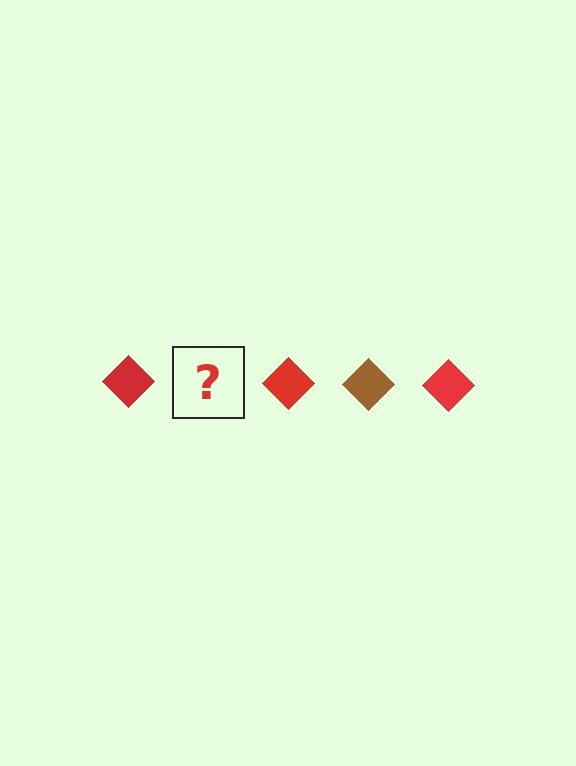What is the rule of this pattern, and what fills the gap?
The rule is that the pattern cycles through red, brown diamonds. The gap should be filled with a brown diamond.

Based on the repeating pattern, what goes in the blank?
The blank should be a brown diamond.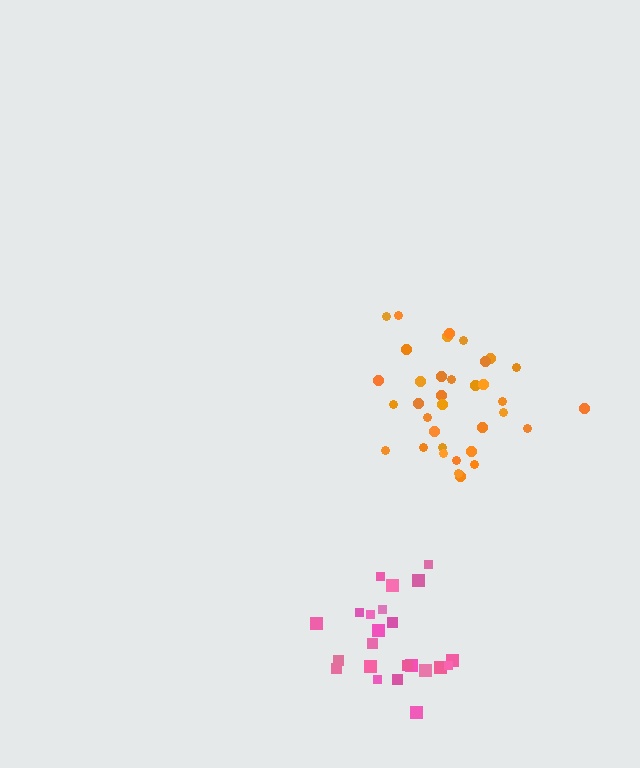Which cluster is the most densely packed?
Orange.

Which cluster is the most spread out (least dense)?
Pink.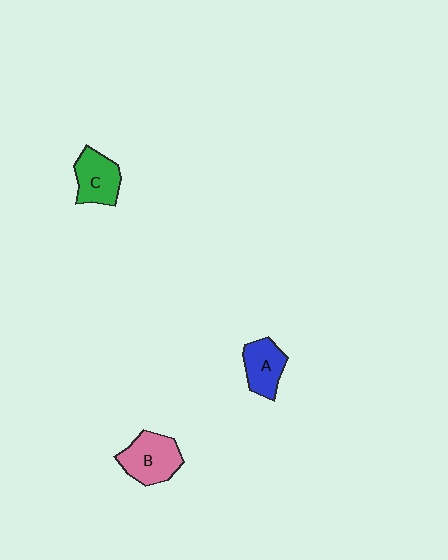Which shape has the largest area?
Shape B (pink).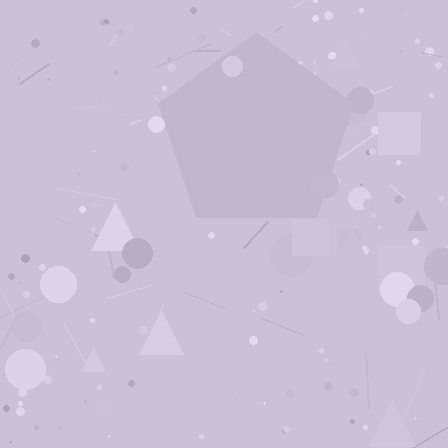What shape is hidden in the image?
A pentagon is hidden in the image.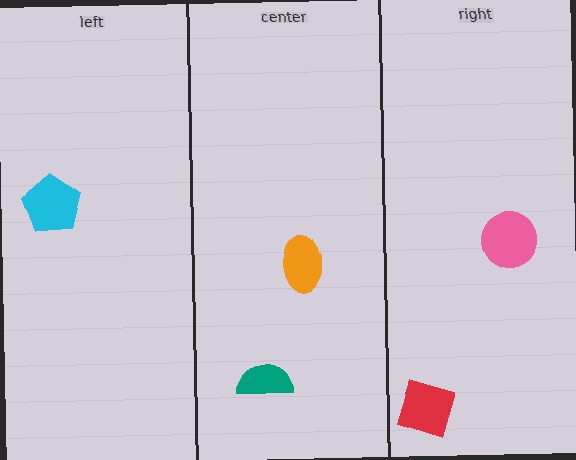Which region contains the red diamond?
The right region.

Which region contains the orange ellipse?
The center region.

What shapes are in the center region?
The orange ellipse, the teal semicircle.